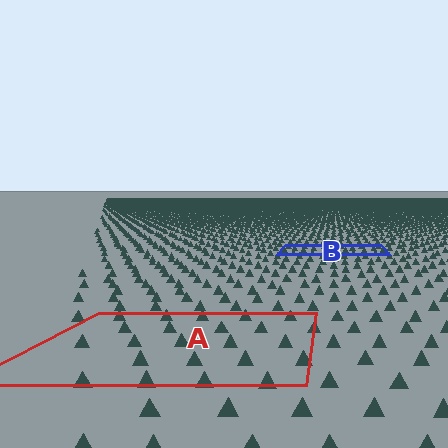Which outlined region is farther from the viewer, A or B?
Region B is farther from the viewer — the texture elements inside it appear smaller and more densely packed.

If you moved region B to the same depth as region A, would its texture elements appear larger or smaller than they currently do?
They would appear larger. At a closer depth, the same texture elements are projected at a bigger on-screen size.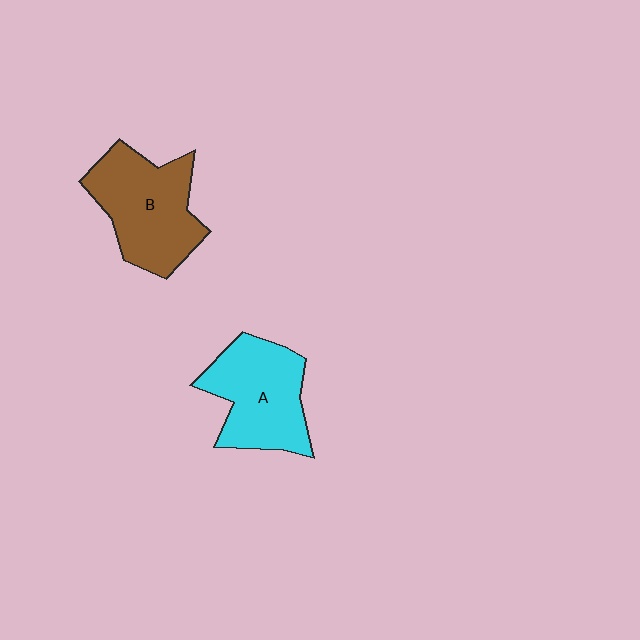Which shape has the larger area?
Shape B (brown).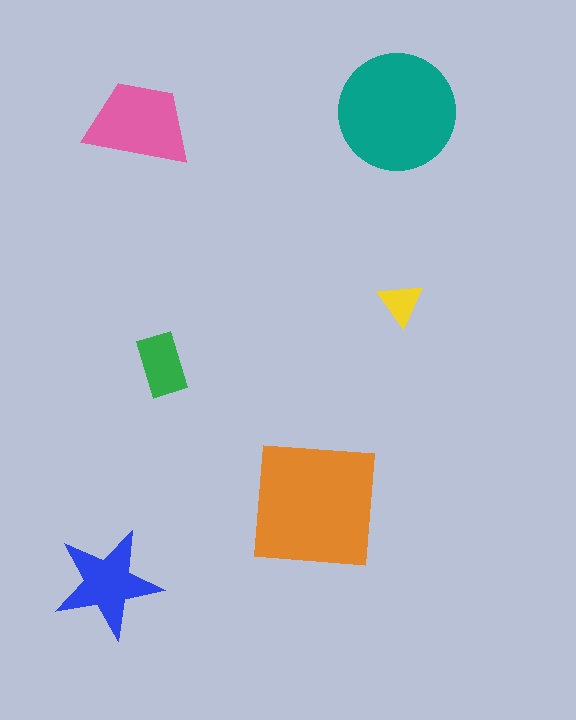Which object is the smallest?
The yellow triangle.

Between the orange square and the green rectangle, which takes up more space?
The orange square.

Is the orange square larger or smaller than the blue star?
Larger.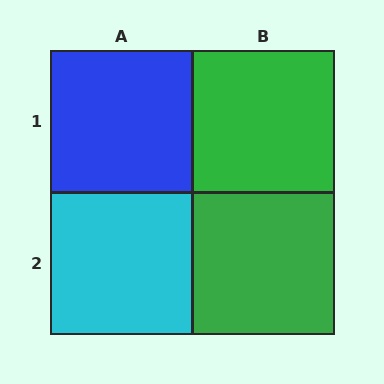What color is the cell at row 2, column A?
Cyan.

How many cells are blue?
1 cell is blue.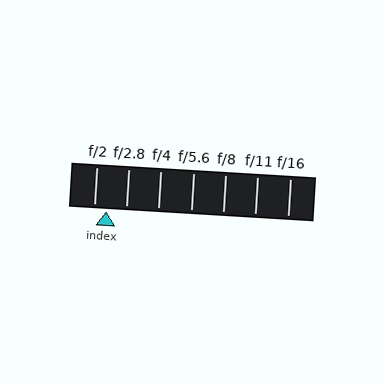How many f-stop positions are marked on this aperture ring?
There are 7 f-stop positions marked.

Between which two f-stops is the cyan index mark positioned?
The index mark is between f/2 and f/2.8.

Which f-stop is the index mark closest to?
The index mark is closest to f/2.